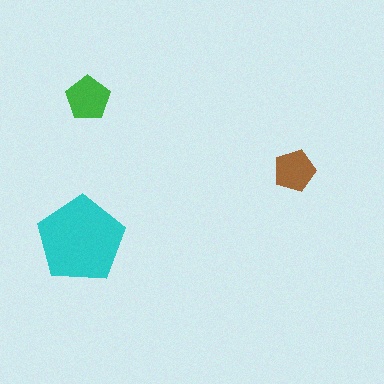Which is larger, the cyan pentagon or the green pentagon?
The cyan one.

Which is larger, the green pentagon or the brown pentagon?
The green one.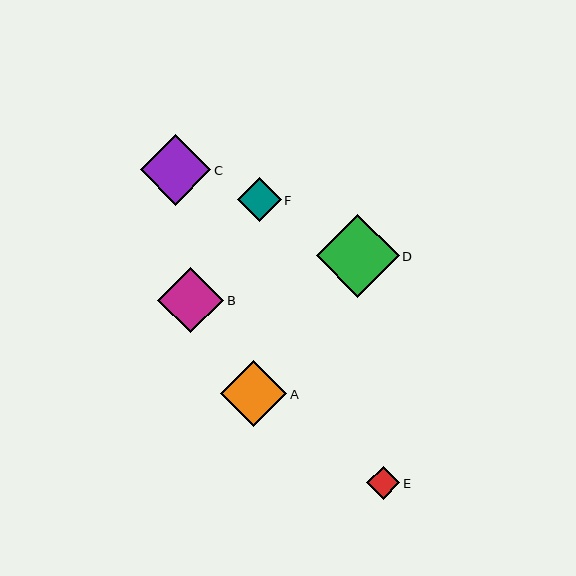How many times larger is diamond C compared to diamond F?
Diamond C is approximately 1.6 times the size of diamond F.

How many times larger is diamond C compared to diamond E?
Diamond C is approximately 2.1 times the size of diamond E.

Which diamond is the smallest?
Diamond E is the smallest with a size of approximately 33 pixels.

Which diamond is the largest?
Diamond D is the largest with a size of approximately 83 pixels.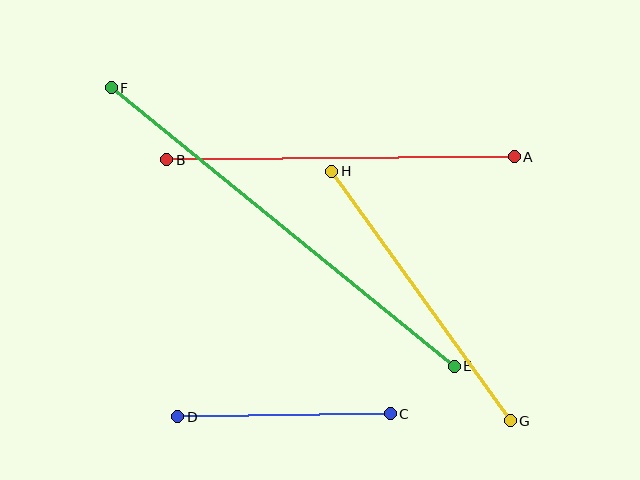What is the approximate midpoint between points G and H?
The midpoint is at approximately (421, 296) pixels.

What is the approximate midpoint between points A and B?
The midpoint is at approximately (340, 158) pixels.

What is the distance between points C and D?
The distance is approximately 212 pixels.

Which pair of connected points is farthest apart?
Points E and F are farthest apart.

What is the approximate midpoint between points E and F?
The midpoint is at approximately (283, 227) pixels.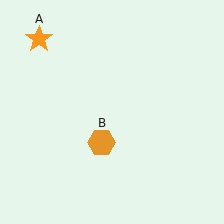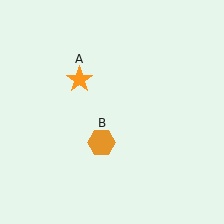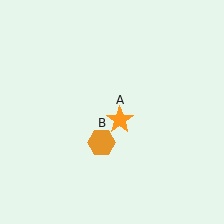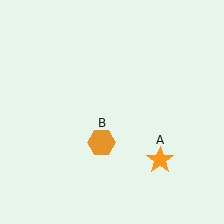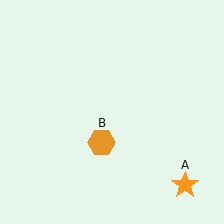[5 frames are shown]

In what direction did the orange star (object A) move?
The orange star (object A) moved down and to the right.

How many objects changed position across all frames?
1 object changed position: orange star (object A).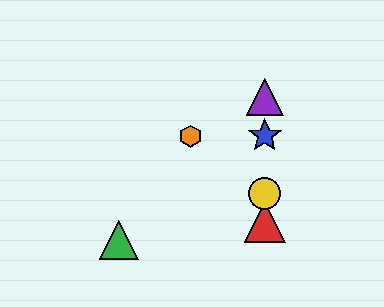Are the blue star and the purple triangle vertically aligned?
Yes, both are at x≈265.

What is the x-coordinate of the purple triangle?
The purple triangle is at x≈265.